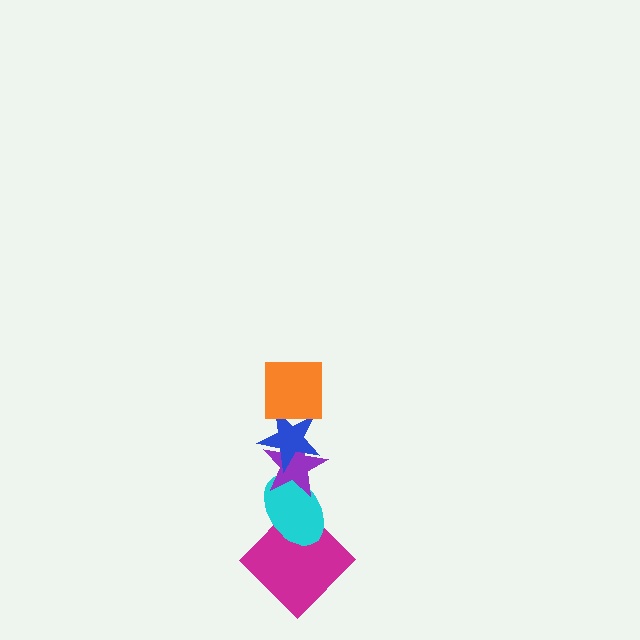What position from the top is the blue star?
The blue star is 2nd from the top.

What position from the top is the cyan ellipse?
The cyan ellipse is 4th from the top.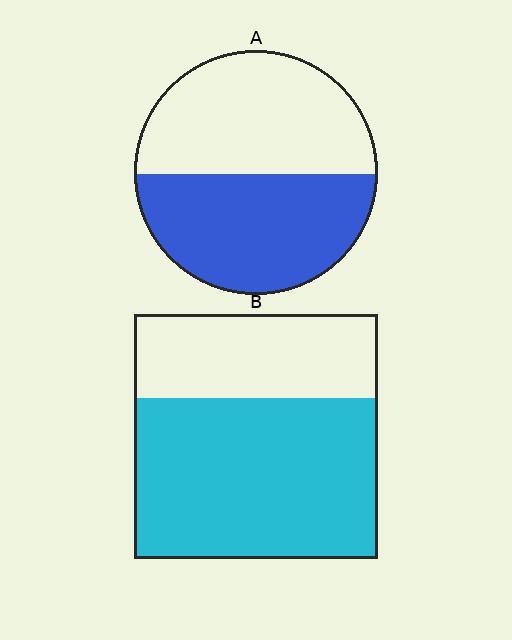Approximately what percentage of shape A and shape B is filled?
A is approximately 50% and B is approximately 65%.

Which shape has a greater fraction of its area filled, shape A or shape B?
Shape B.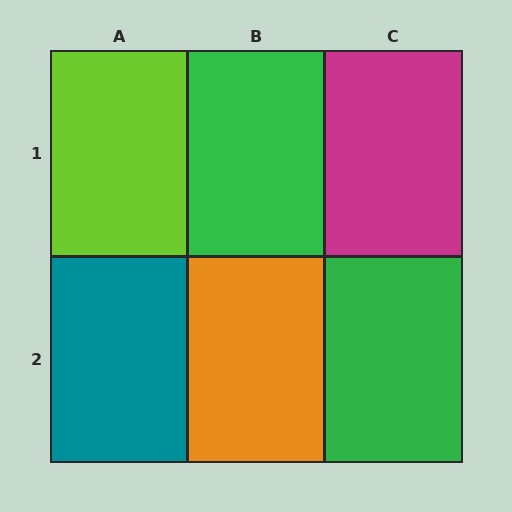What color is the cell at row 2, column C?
Green.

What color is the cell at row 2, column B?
Orange.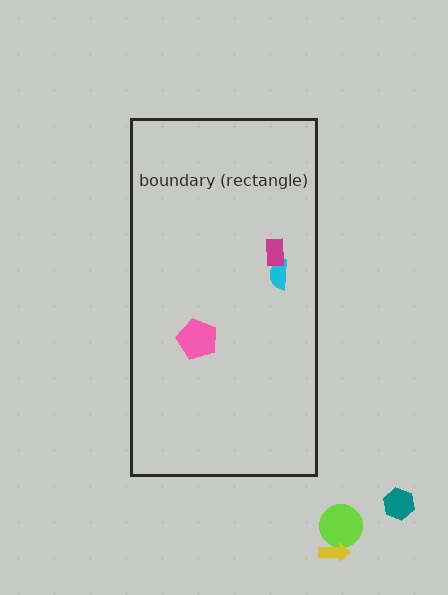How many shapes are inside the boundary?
3 inside, 3 outside.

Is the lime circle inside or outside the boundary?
Outside.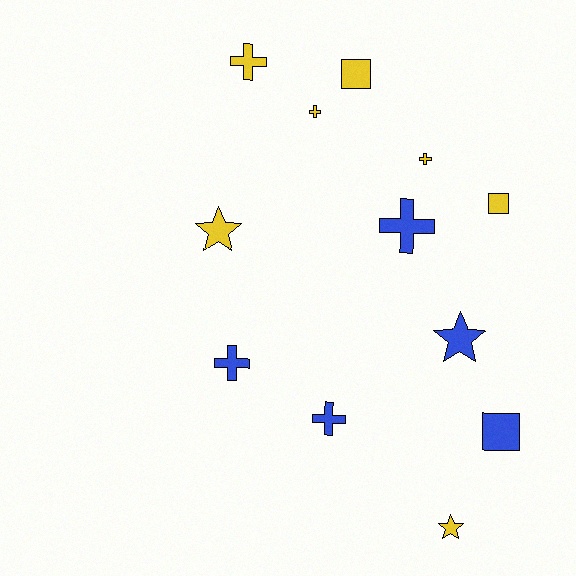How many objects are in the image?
There are 12 objects.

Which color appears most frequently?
Yellow, with 7 objects.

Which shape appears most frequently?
Cross, with 6 objects.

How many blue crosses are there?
There are 3 blue crosses.